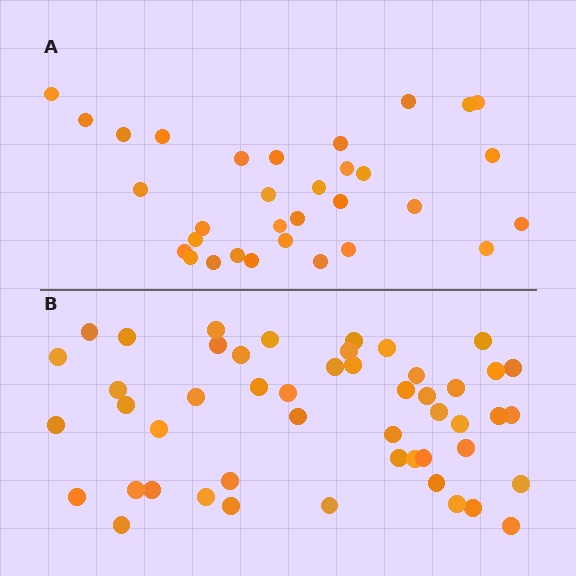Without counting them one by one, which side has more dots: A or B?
Region B (the bottom region) has more dots.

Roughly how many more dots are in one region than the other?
Region B has approximately 15 more dots than region A.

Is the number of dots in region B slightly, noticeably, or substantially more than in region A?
Region B has substantially more. The ratio is roughly 1.5 to 1.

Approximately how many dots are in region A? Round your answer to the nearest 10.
About 30 dots. (The exact count is 32, which rounds to 30.)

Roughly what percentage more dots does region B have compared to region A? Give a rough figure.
About 55% more.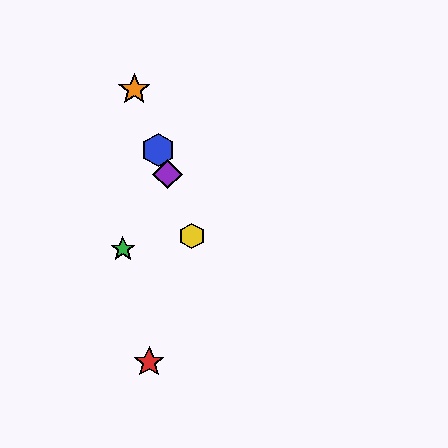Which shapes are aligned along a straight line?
The blue hexagon, the yellow hexagon, the purple diamond, the orange star are aligned along a straight line.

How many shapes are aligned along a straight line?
4 shapes (the blue hexagon, the yellow hexagon, the purple diamond, the orange star) are aligned along a straight line.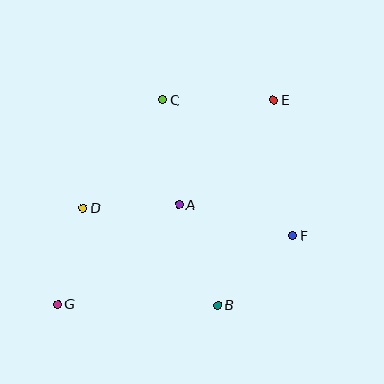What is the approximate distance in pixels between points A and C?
The distance between A and C is approximately 105 pixels.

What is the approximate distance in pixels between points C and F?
The distance between C and F is approximately 188 pixels.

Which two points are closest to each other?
Points A and D are closest to each other.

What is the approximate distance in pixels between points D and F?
The distance between D and F is approximately 211 pixels.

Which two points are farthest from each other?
Points E and G are farthest from each other.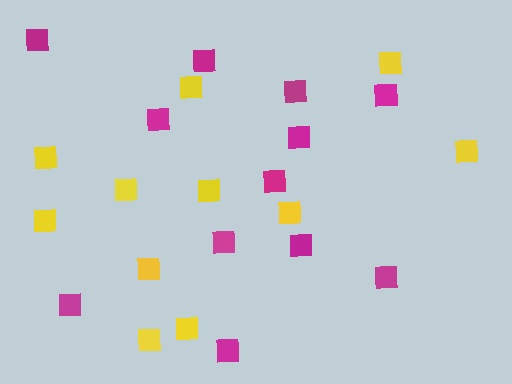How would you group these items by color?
There are 2 groups: one group of yellow squares (11) and one group of magenta squares (12).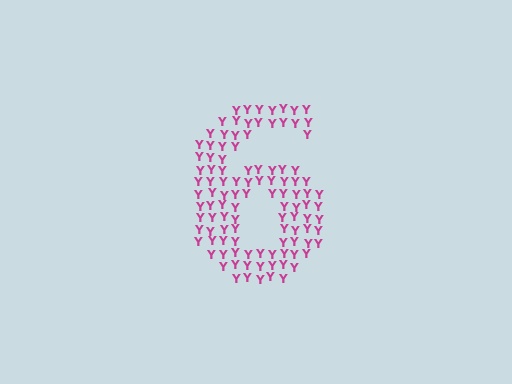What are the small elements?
The small elements are letter Y's.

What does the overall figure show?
The overall figure shows the digit 6.